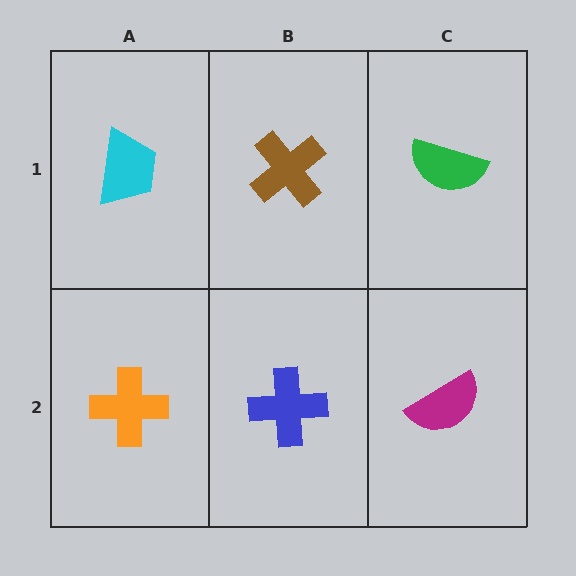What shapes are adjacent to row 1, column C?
A magenta semicircle (row 2, column C), a brown cross (row 1, column B).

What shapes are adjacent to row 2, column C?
A green semicircle (row 1, column C), a blue cross (row 2, column B).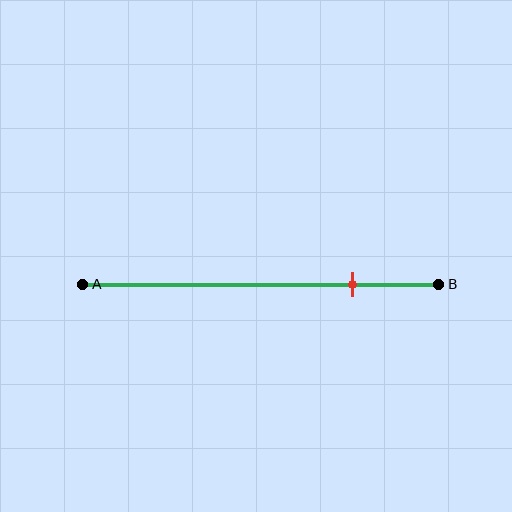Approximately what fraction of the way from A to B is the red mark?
The red mark is approximately 75% of the way from A to B.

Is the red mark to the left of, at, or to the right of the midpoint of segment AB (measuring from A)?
The red mark is to the right of the midpoint of segment AB.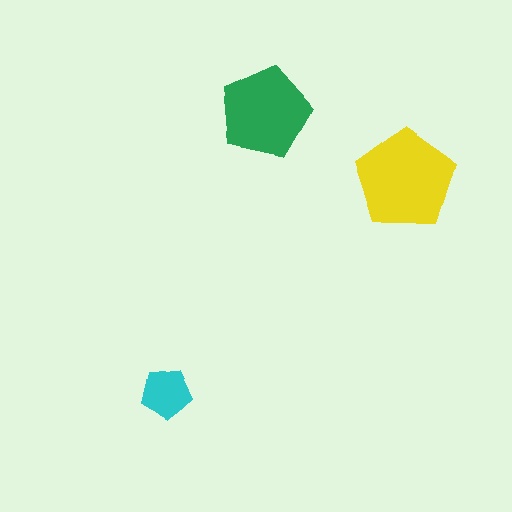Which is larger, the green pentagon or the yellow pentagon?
The yellow one.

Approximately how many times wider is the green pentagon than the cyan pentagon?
About 2 times wider.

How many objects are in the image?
There are 3 objects in the image.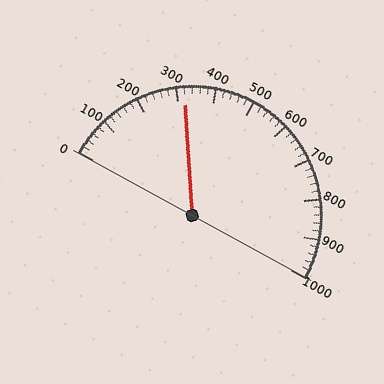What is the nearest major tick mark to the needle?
The nearest major tick mark is 300.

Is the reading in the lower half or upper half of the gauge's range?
The reading is in the lower half of the range (0 to 1000).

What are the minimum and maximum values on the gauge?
The gauge ranges from 0 to 1000.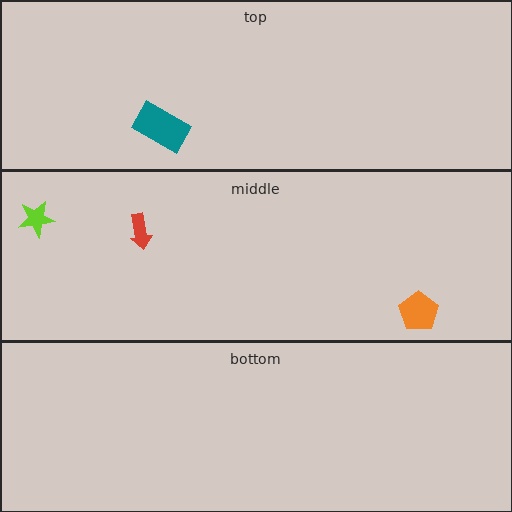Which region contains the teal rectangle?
The top region.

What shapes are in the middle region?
The lime star, the orange pentagon, the red arrow.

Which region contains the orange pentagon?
The middle region.